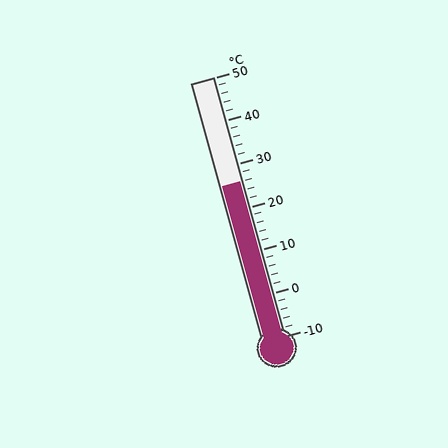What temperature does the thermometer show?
The thermometer shows approximately 26°C.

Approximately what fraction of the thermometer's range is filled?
The thermometer is filled to approximately 60% of its range.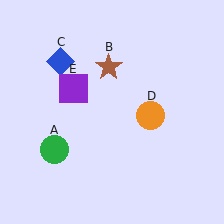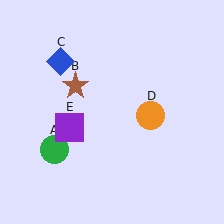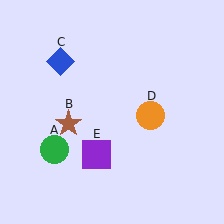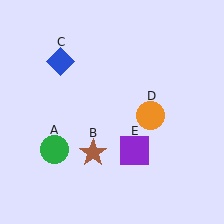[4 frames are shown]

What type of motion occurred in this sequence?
The brown star (object B), purple square (object E) rotated counterclockwise around the center of the scene.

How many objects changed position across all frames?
2 objects changed position: brown star (object B), purple square (object E).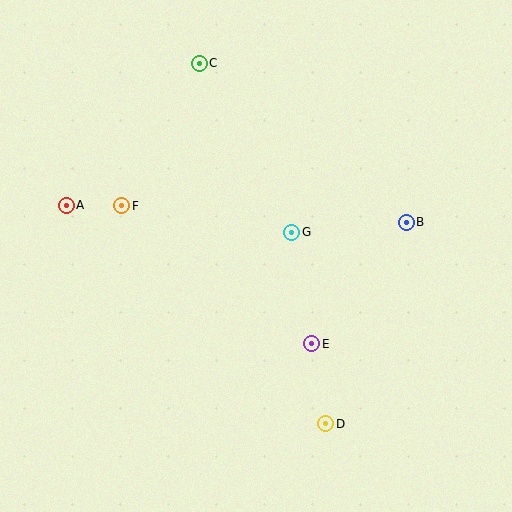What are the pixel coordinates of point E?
Point E is at (312, 344).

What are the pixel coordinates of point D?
Point D is at (326, 424).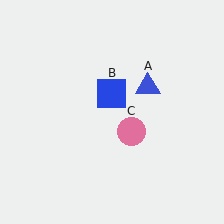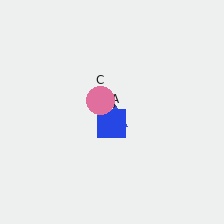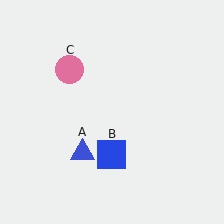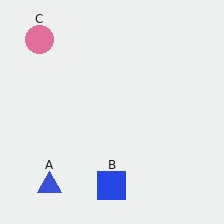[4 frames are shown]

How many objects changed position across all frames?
3 objects changed position: blue triangle (object A), blue square (object B), pink circle (object C).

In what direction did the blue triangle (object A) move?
The blue triangle (object A) moved down and to the left.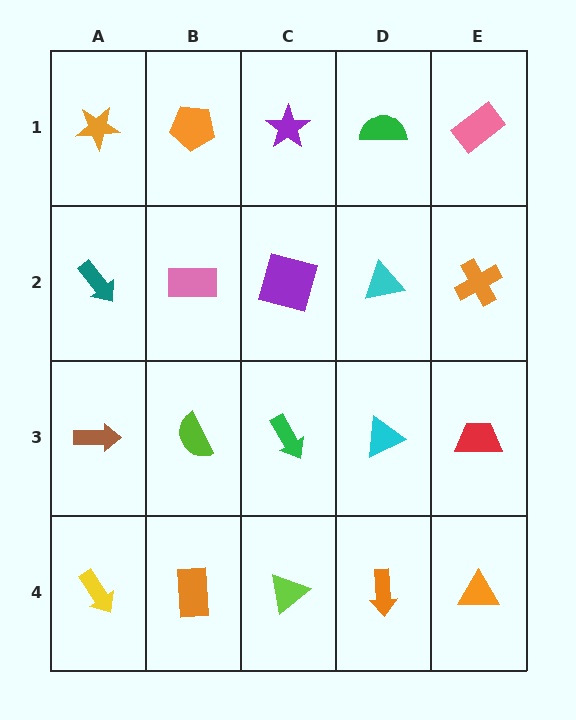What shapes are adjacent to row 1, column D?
A cyan triangle (row 2, column D), a purple star (row 1, column C), a pink rectangle (row 1, column E).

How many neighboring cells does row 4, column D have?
3.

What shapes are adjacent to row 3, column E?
An orange cross (row 2, column E), an orange triangle (row 4, column E), a cyan triangle (row 3, column D).